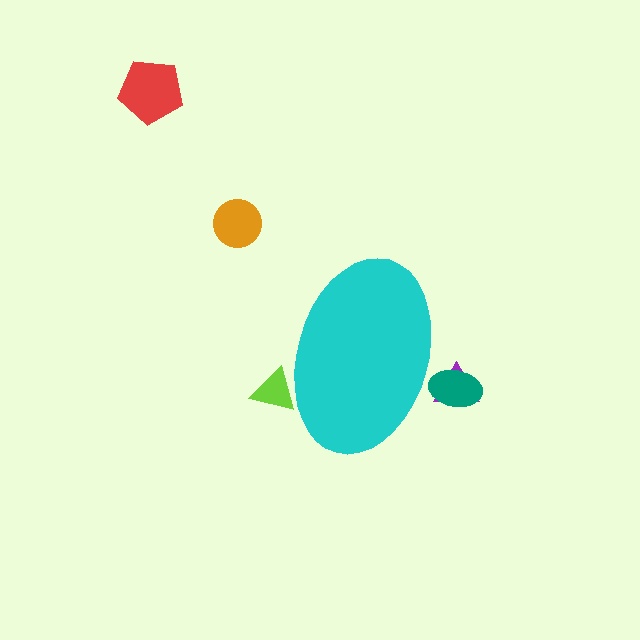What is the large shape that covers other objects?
A cyan ellipse.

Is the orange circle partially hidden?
No, the orange circle is fully visible.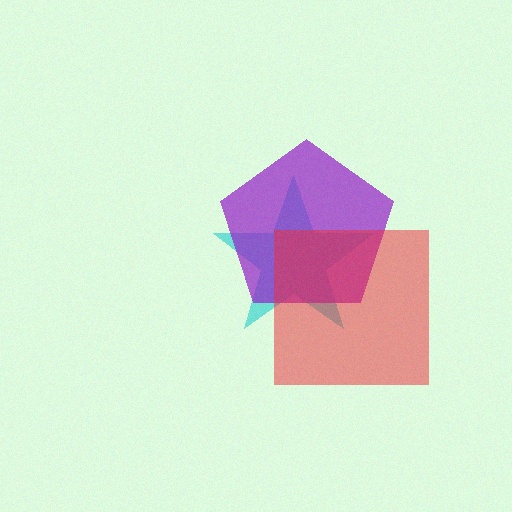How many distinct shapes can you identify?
There are 3 distinct shapes: a cyan star, a purple pentagon, a red square.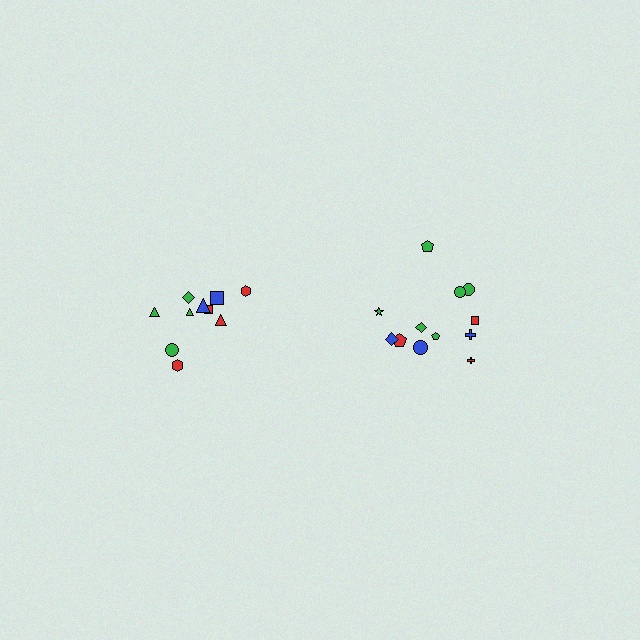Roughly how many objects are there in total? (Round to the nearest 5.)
Roughly 20 objects in total.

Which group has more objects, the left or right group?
The right group.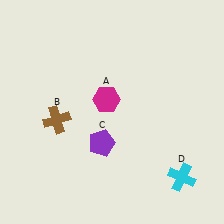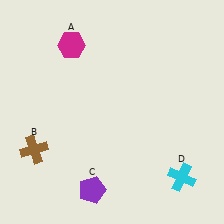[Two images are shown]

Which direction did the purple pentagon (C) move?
The purple pentagon (C) moved down.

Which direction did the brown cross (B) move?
The brown cross (B) moved down.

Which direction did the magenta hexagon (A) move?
The magenta hexagon (A) moved up.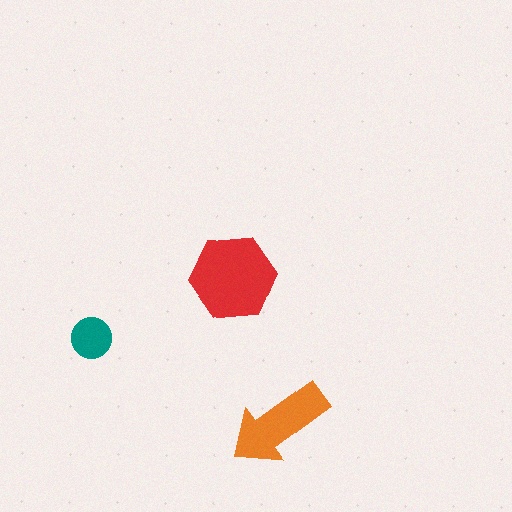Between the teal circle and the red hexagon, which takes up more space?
The red hexagon.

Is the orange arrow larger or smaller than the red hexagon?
Smaller.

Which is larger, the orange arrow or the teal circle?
The orange arrow.